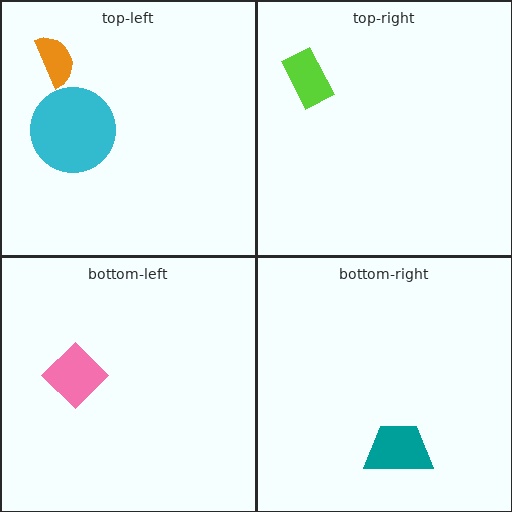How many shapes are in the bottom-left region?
1.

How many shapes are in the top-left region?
2.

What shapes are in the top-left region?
The cyan circle, the orange semicircle.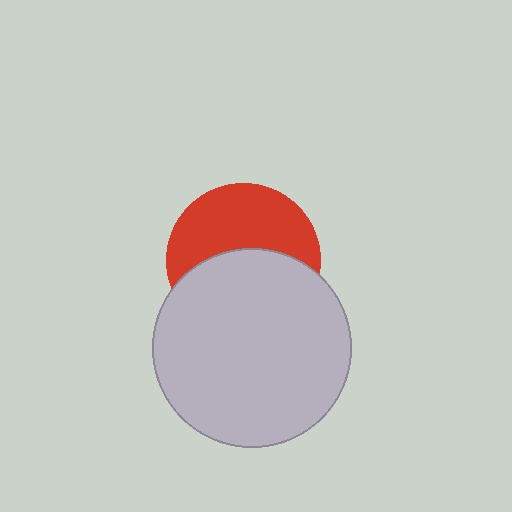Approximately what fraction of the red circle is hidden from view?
Roughly 51% of the red circle is hidden behind the light gray circle.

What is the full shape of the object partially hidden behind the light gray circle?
The partially hidden object is a red circle.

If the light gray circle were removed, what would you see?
You would see the complete red circle.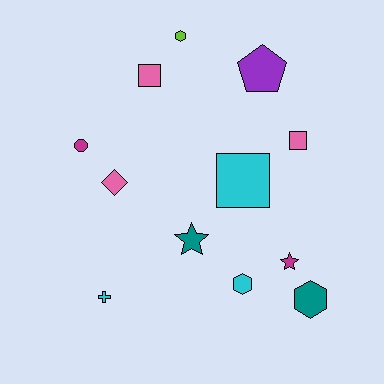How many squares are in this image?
There are 3 squares.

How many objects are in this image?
There are 12 objects.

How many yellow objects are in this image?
There are no yellow objects.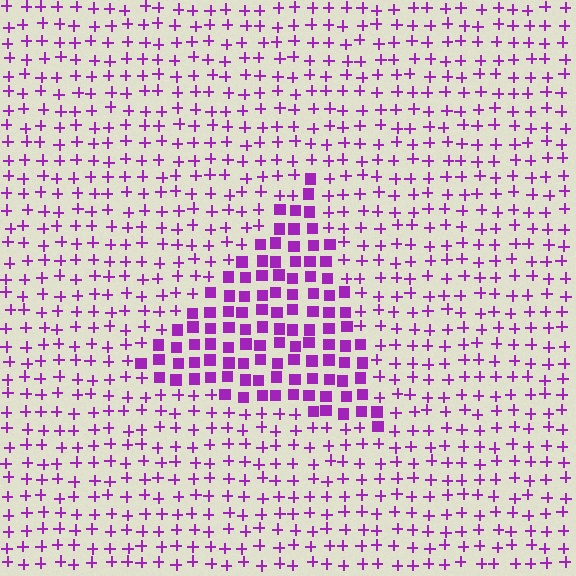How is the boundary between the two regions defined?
The boundary is defined by a change in element shape: squares inside vs. plus signs outside. All elements share the same color and spacing.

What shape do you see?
I see a triangle.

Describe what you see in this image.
The image is filled with small purple elements arranged in a uniform grid. A triangle-shaped region contains squares, while the surrounding area contains plus signs. The boundary is defined purely by the change in element shape.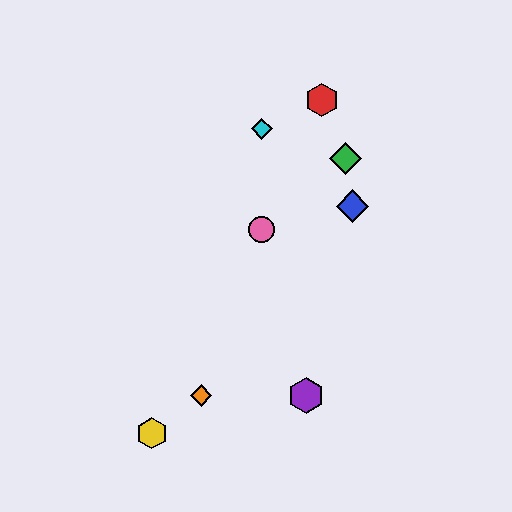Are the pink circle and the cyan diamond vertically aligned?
Yes, both are at x≈262.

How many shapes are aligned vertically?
2 shapes (the cyan diamond, the pink circle) are aligned vertically.